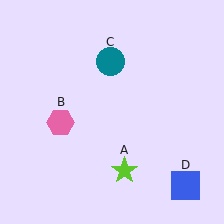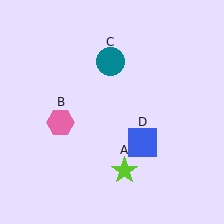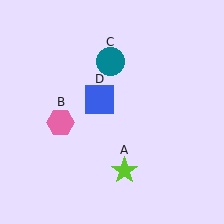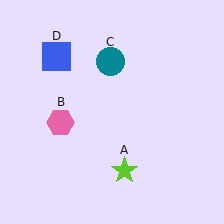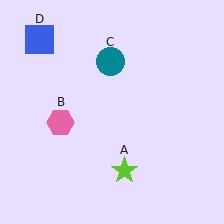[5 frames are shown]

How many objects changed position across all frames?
1 object changed position: blue square (object D).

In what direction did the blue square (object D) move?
The blue square (object D) moved up and to the left.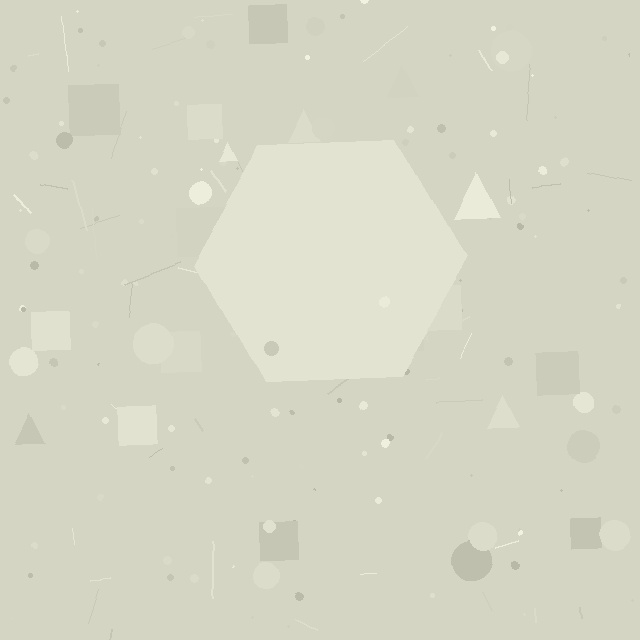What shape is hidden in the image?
A hexagon is hidden in the image.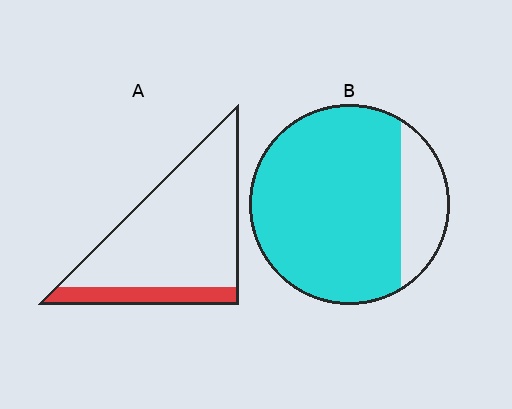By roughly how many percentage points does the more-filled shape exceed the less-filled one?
By roughly 65 percentage points (B over A).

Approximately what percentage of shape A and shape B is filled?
A is approximately 15% and B is approximately 80%.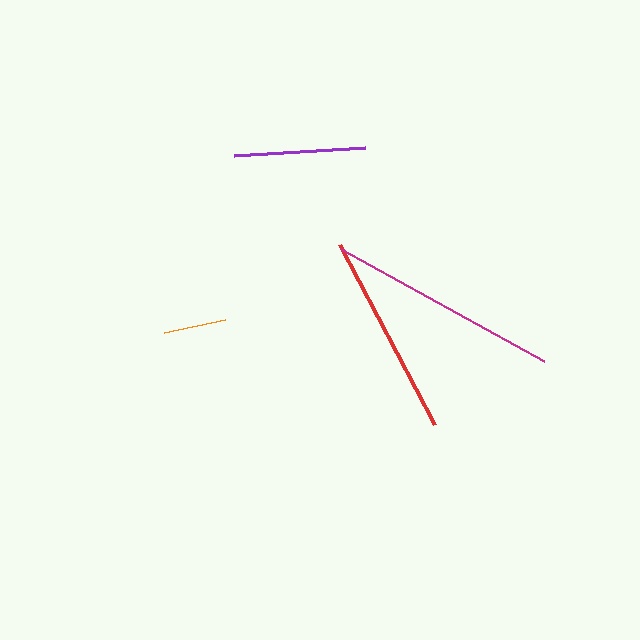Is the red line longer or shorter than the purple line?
The red line is longer than the purple line.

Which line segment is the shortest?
The orange line is the shortest at approximately 63 pixels.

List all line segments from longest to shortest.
From longest to shortest: magenta, red, purple, orange.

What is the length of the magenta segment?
The magenta segment is approximately 232 pixels long.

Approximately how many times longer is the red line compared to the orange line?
The red line is approximately 3.3 times the length of the orange line.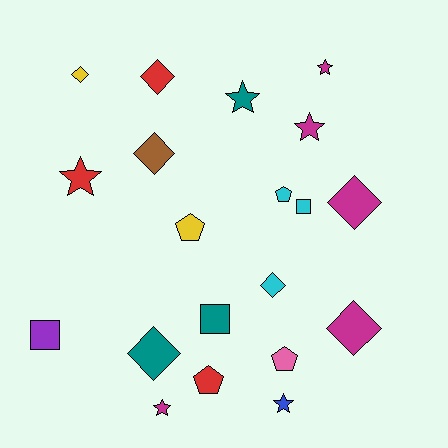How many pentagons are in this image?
There are 4 pentagons.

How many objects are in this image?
There are 20 objects.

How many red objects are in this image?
There are 3 red objects.